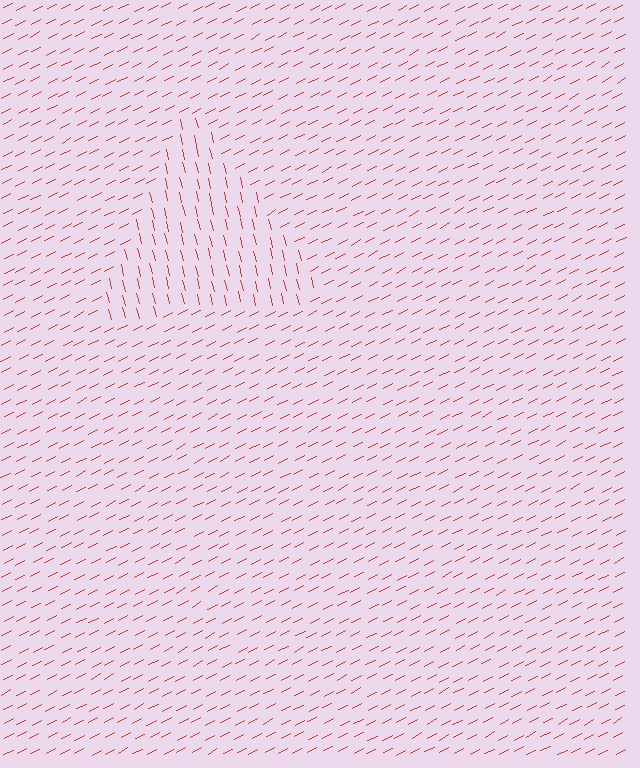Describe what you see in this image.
The image is filled with small red line segments. A triangle region in the image has lines oriented differently from the surrounding lines, creating a visible texture boundary.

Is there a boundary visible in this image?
Yes, there is a texture boundary formed by a change in line orientation.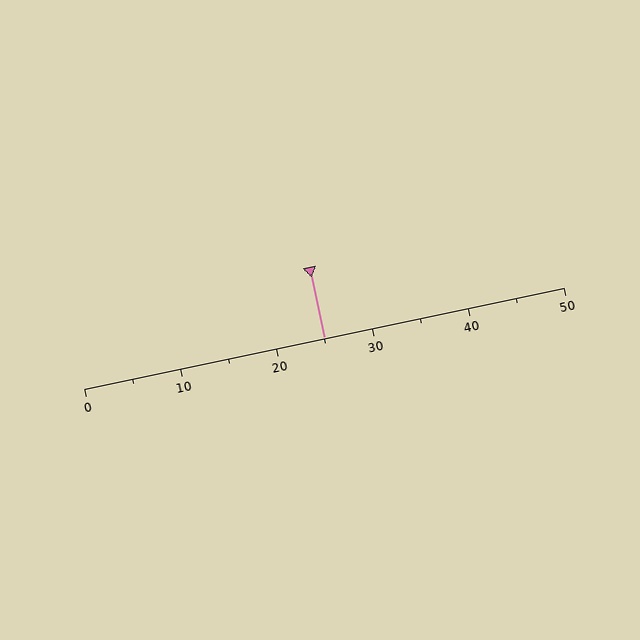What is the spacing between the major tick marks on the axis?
The major ticks are spaced 10 apart.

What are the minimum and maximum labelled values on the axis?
The axis runs from 0 to 50.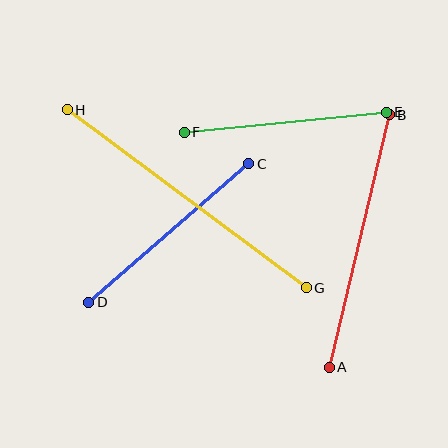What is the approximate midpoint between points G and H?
The midpoint is at approximately (187, 199) pixels.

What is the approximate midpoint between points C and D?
The midpoint is at approximately (169, 233) pixels.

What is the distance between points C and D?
The distance is approximately 212 pixels.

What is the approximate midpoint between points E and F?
The midpoint is at approximately (285, 122) pixels.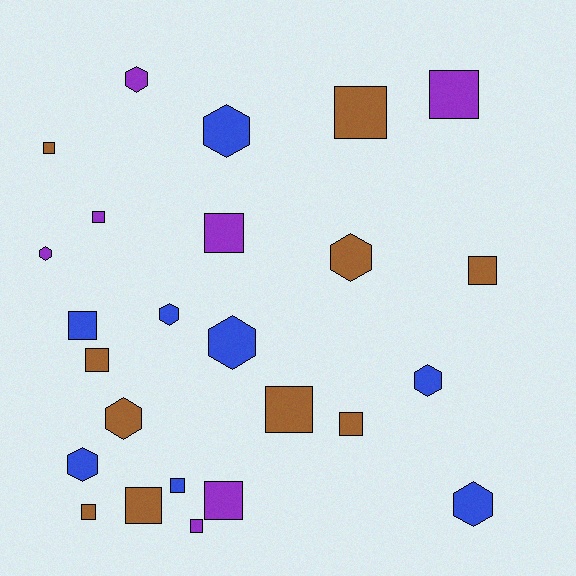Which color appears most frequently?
Brown, with 10 objects.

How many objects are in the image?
There are 25 objects.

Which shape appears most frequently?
Square, with 15 objects.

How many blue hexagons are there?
There are 6 blue hexagons.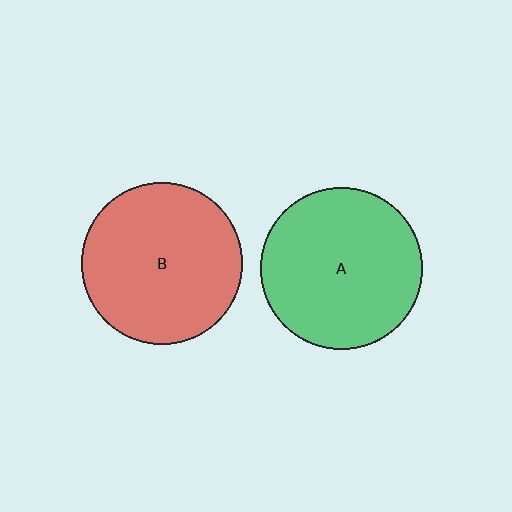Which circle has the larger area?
Circle A (green).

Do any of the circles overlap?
No, none of the circles overlap.